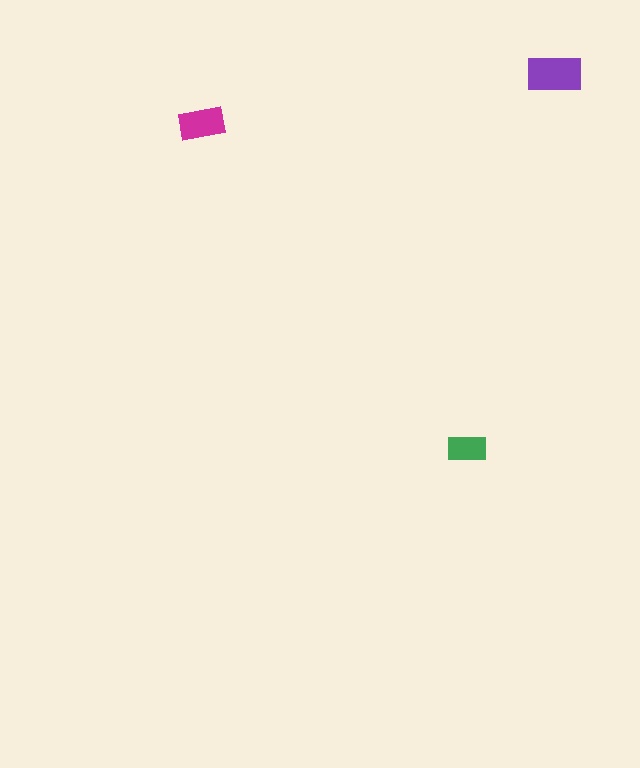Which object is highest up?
The purple rectangle is topmost.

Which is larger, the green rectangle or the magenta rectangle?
The magenta one.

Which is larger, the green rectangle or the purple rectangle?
The purple one.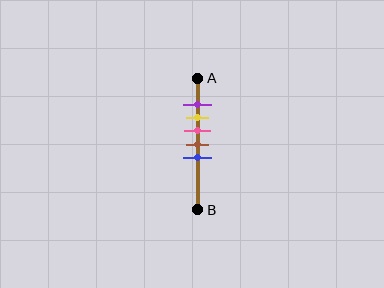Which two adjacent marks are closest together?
The purple and yellow marks are the closest adjacent pair.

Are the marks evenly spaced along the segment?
Yes, the marks are approximately evenly spaced.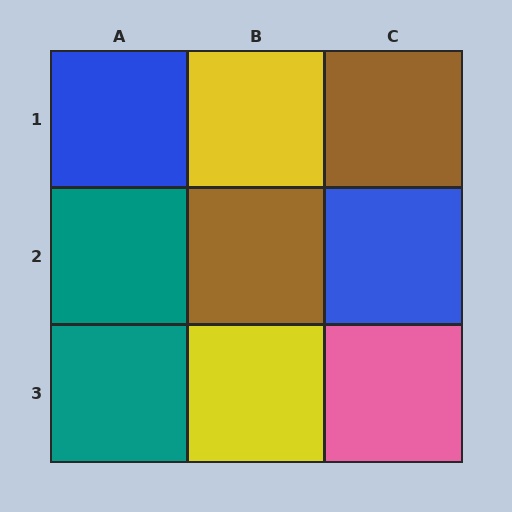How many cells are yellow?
2 cells are yellow.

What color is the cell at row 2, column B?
Brown.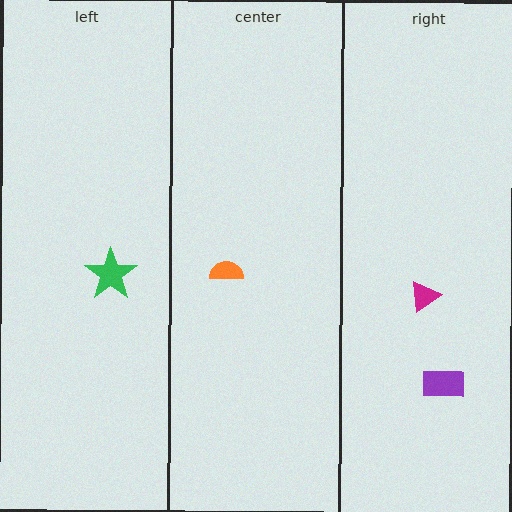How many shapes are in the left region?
1.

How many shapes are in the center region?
1.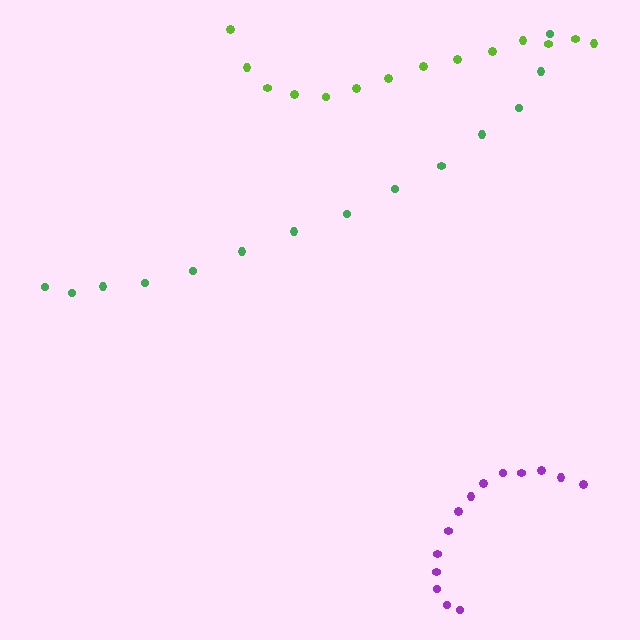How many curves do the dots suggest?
There are 3 distinct paths.